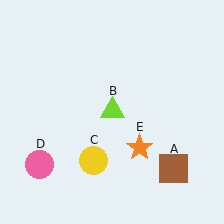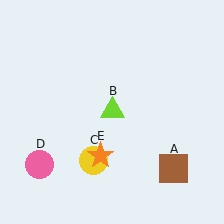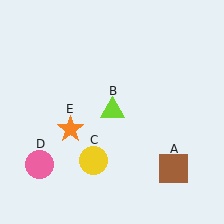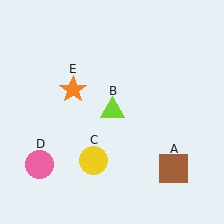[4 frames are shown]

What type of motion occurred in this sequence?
The orange star (object E) rotated clockwise around the center of the scene.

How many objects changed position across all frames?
1 object changed position: orange star (object E).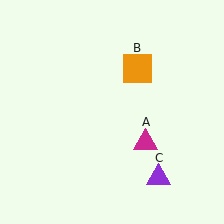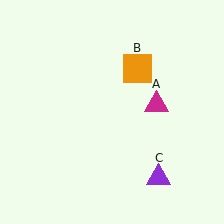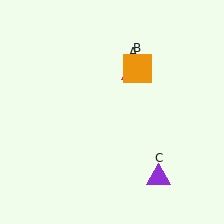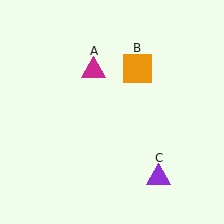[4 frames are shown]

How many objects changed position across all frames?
1 object changed position: magenta triangle (object A).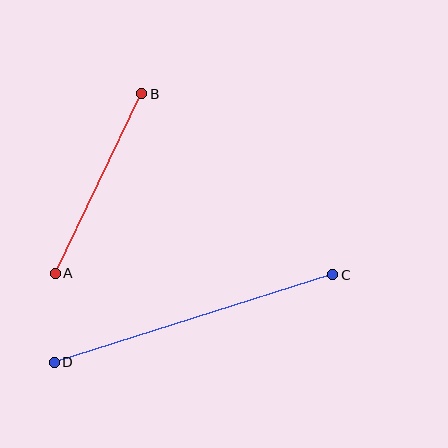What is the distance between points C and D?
The distance is approximately 292 pixels.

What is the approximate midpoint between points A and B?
The midpoint is at approximately (98, 183) pixels.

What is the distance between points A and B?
The distance is approximately 199 pixels.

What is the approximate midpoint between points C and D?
The midpoint is at approximately (194, 318) pixels.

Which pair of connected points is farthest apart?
Points C and D are farthest apart.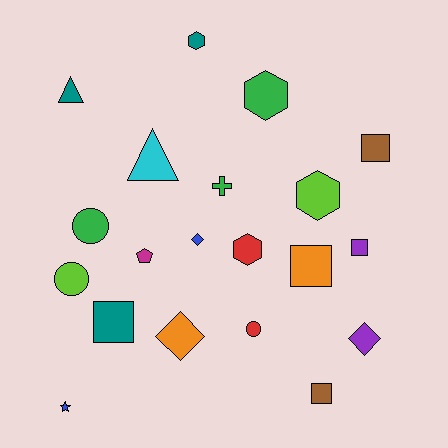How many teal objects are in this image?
There are 3 teal objects.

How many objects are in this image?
There are 20 objects.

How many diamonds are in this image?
There are 3 diamonds.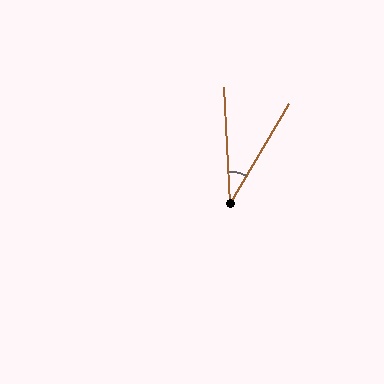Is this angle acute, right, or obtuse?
It is acute.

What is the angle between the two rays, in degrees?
Approximately 33 degrees.